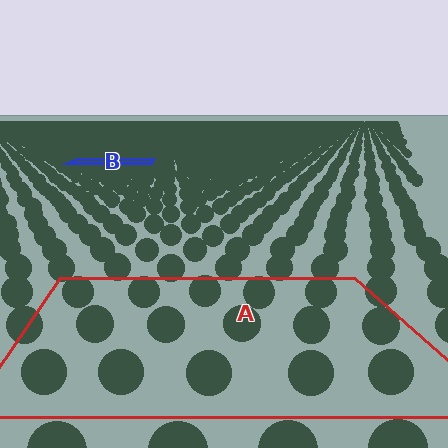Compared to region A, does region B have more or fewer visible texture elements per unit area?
Region B has more texture elements per unit area — they are packed more densely because it is farther away.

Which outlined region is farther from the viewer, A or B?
Region B is farther from the viewer — the texture elements inside it appear smaller and more densely packed.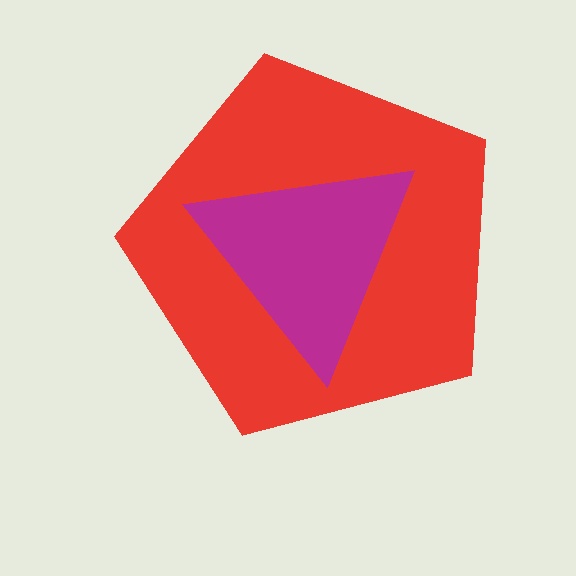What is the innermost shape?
The magenta triangle.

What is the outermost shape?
The red pentagon.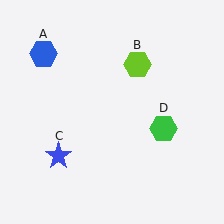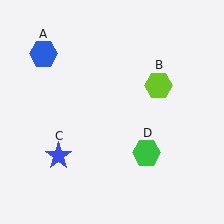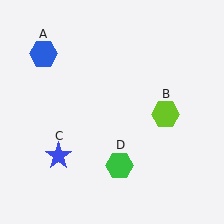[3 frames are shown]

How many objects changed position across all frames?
2 objects changed position: lime hexagon (object B), green hexagon (object D).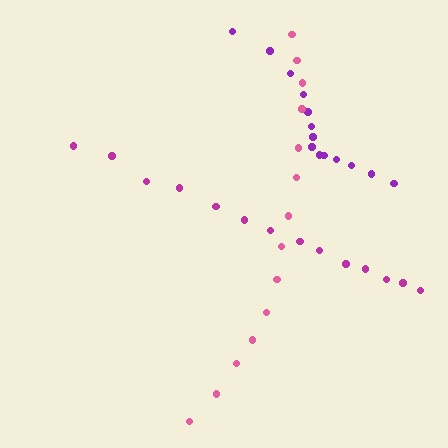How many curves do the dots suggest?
There are 3 distinct paths.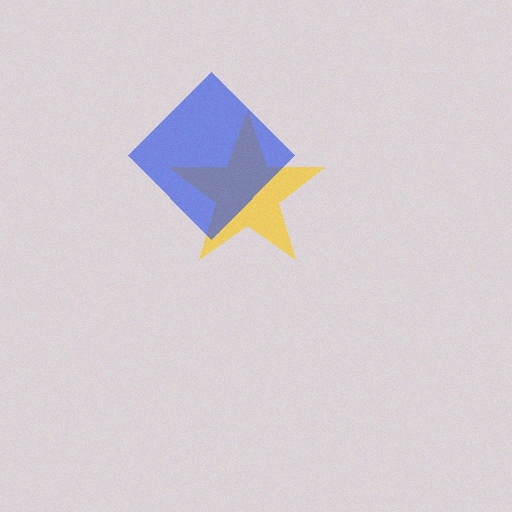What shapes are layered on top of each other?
The layered shapes are: a yellow star, a blue diamond.